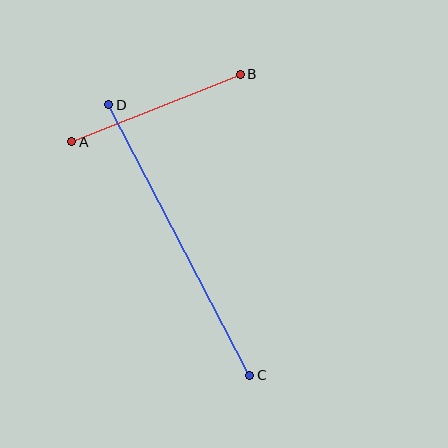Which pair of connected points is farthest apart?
Points C and D are farthest apart.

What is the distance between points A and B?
The distance is approximately 182 pixels.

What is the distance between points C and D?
The distance is approximately 305 pixels.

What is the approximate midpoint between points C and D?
The midpoint is at approximately (179, 240) pixels.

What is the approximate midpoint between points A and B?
The midpoint is at approximately (156, 108) pixels.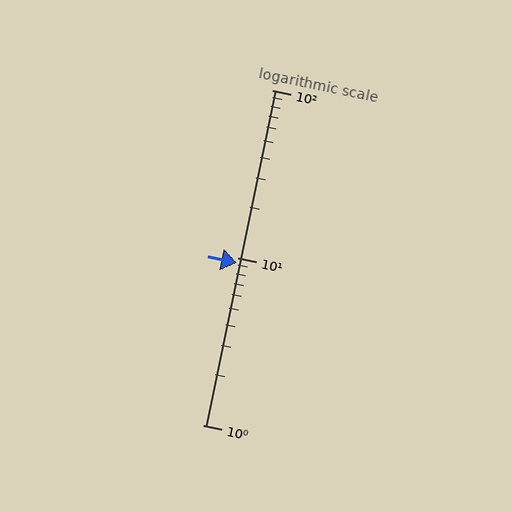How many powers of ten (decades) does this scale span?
The scale spans 2 decades, from 1 to 100.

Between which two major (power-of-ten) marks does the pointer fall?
The pointer is between 1 and 10.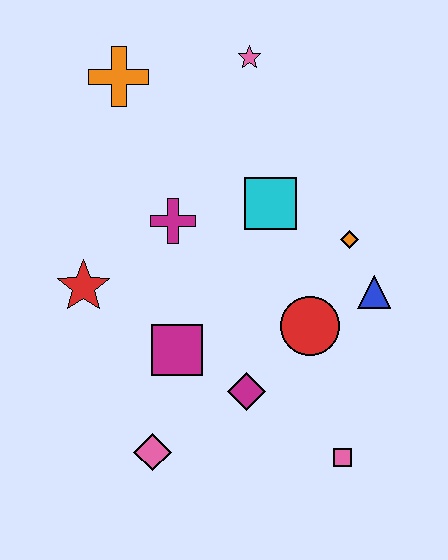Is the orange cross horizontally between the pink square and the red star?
Yes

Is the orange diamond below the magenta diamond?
No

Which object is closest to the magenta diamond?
The magenta square is closest to the magenta diamond.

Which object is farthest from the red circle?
The orange cross is farthest from the red circle.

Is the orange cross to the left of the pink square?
Yes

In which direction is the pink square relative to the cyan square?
The pink square is below the cyan square.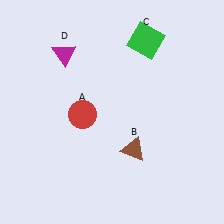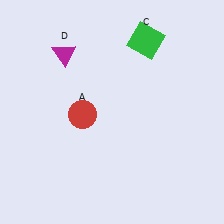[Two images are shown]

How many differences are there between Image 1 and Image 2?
There is 1 difference between the two images.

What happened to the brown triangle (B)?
The brown triangle (B) was removed in Image 2. It was in the bottom-right area of Image 1.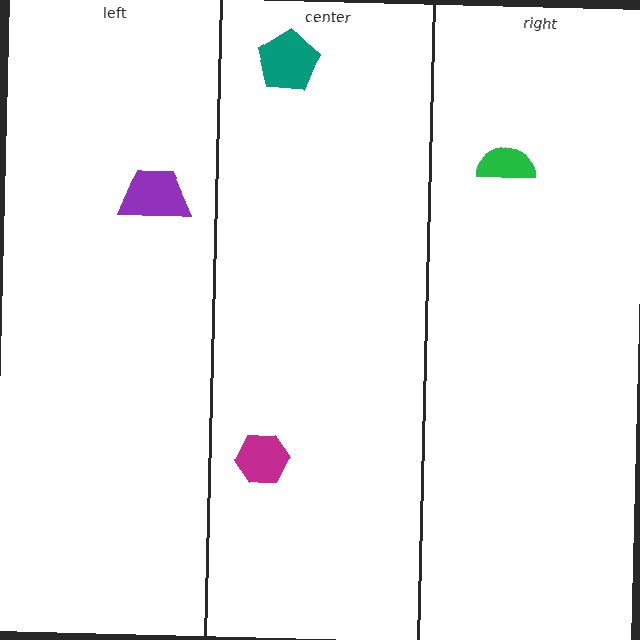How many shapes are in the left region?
1.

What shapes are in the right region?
The green semicircle.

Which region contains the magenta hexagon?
The center region.